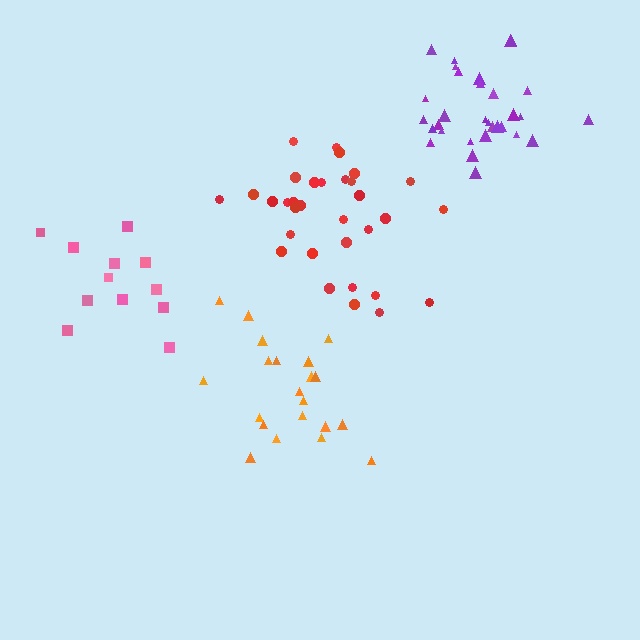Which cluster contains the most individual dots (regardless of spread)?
Red (32).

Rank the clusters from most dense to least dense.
purple, red, orange, pink.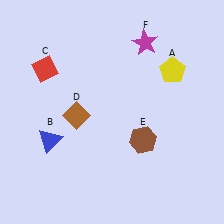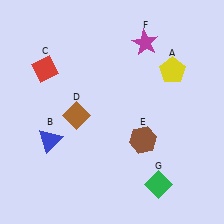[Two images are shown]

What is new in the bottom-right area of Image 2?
A green diamond (G) was added in the bottom-right area of Image 2.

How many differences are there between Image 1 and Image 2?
There is 1 difference between the two images.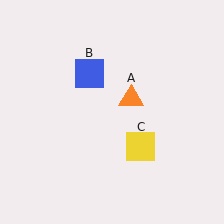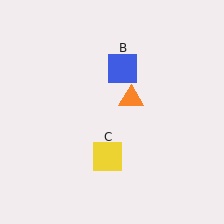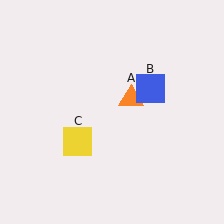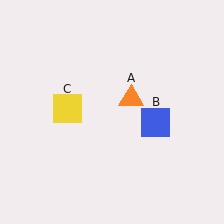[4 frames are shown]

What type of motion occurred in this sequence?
The blue square (object B), yellow square (object C) rotated clockwise around the center of the scene.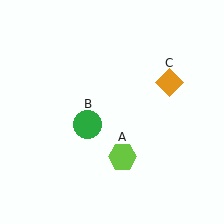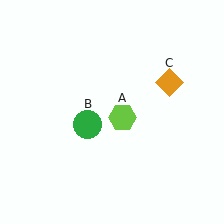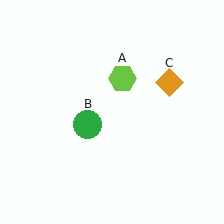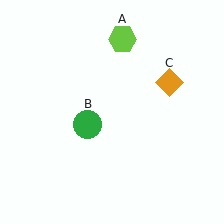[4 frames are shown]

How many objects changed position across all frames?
1 object changed position: lime hexagon (object A).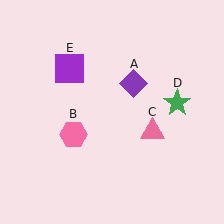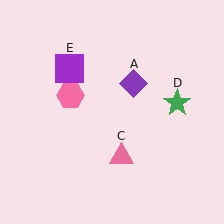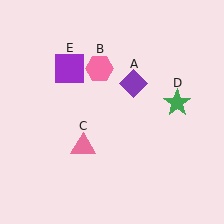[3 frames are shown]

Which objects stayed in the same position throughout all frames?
Purple diamond (object A) and green star (object D) and purple square (object E) remained stationary.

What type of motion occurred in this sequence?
The pink hexagon (object B), pink triangle (object C) rotated clockwise around the center of the scene.